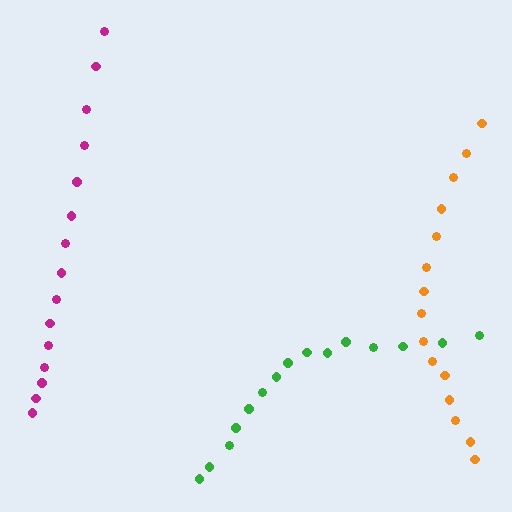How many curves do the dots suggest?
There are 3 distinct paths.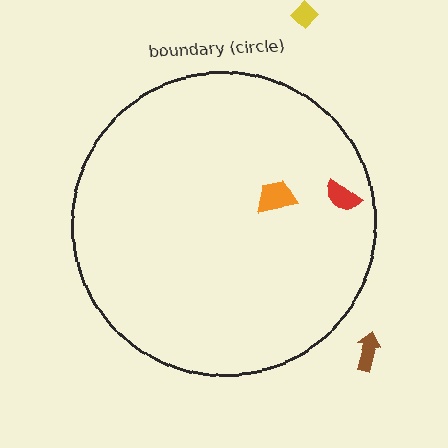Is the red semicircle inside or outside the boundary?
Inside.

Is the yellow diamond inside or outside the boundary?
Outside.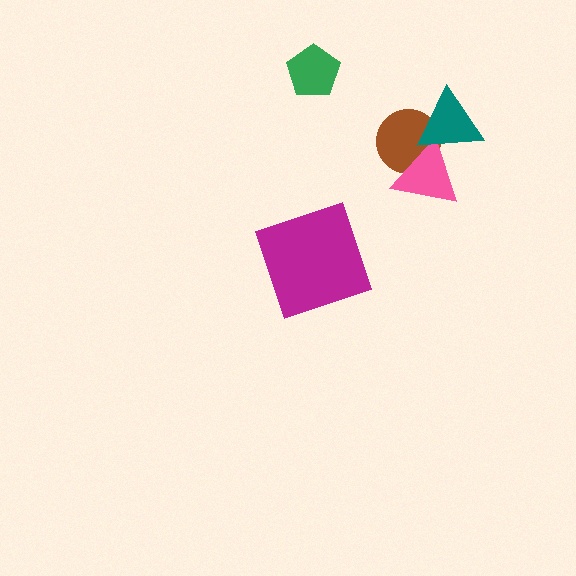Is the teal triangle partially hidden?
No, no other shape covers it.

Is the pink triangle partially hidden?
Yes, it is partially covered by another shape.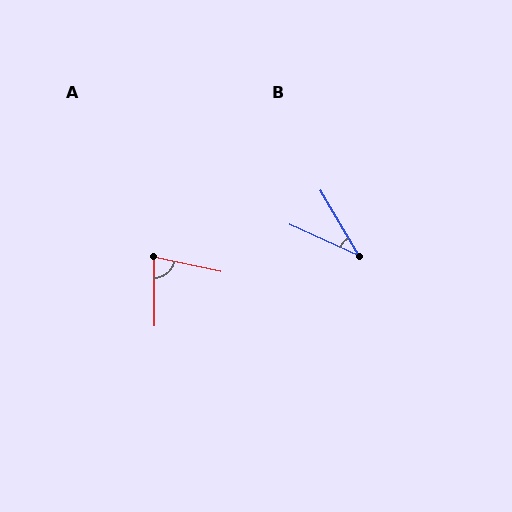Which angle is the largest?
A, at approximately 77 degrees.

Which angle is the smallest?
B, at approximately 35 degrees.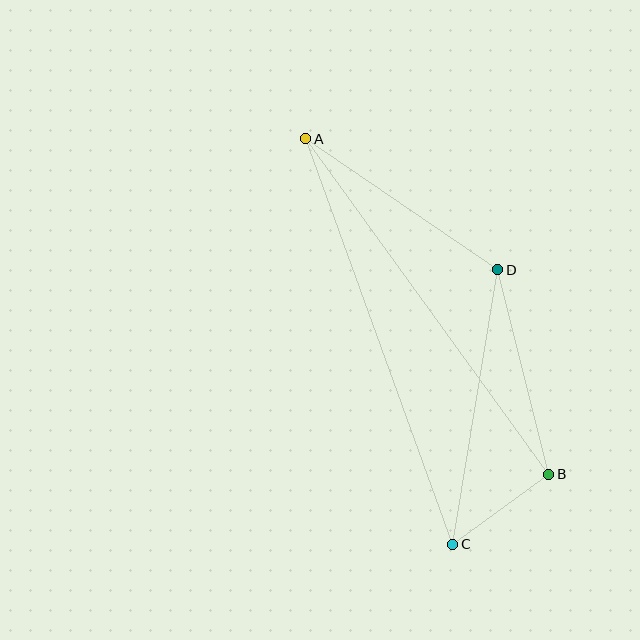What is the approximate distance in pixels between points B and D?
The distance between B and D is approximately 211 pixels.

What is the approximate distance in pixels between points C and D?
The distance between C and D is approximately 278 pixels.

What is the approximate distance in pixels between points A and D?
The distance between A and D is approximately 232 pixels.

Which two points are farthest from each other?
Points A and C are farthest from each other.